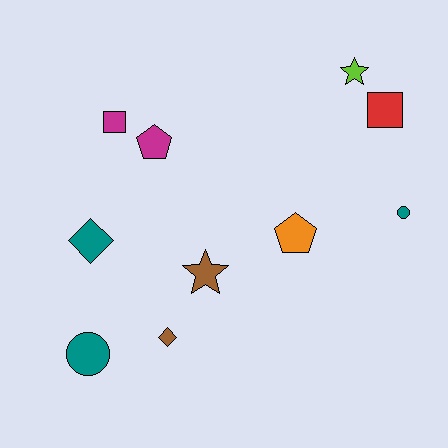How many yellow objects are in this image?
There are no yellow objects.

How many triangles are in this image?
There are no triangles.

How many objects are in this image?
There are 10 objects.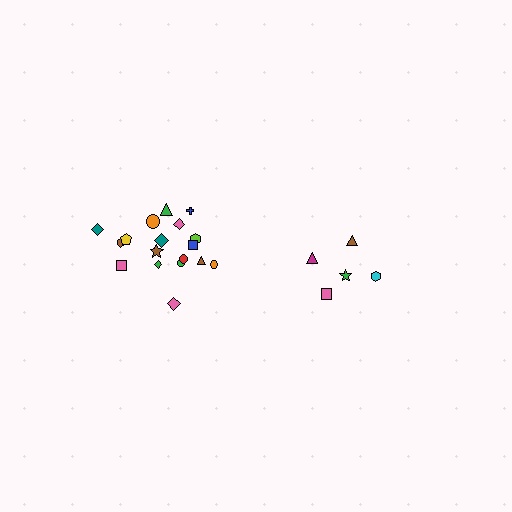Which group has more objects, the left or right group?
The left group.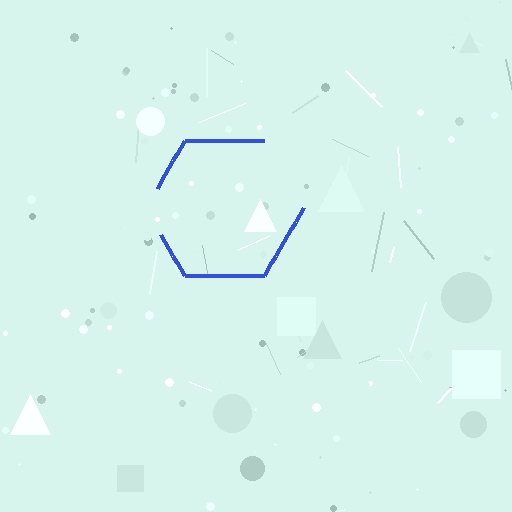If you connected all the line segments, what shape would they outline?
They would outline a hexagon.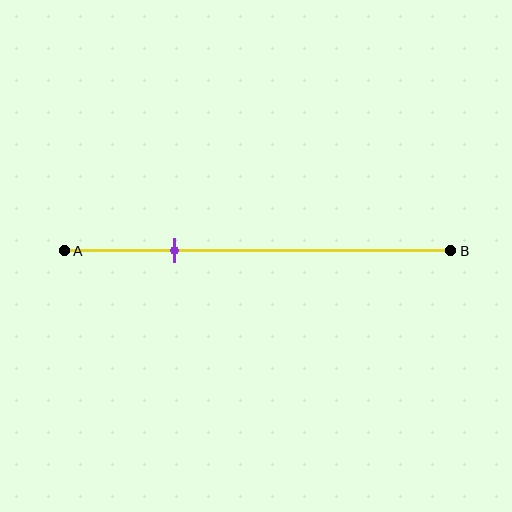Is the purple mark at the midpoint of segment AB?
No, the mark is at about 30% from A, not at the 50% midpoint.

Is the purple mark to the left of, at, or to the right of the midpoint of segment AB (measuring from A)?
The purple mark is to the left of the midpoint of segment AB.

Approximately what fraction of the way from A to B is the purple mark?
The purple mark is approximately 30% of the way from A to B.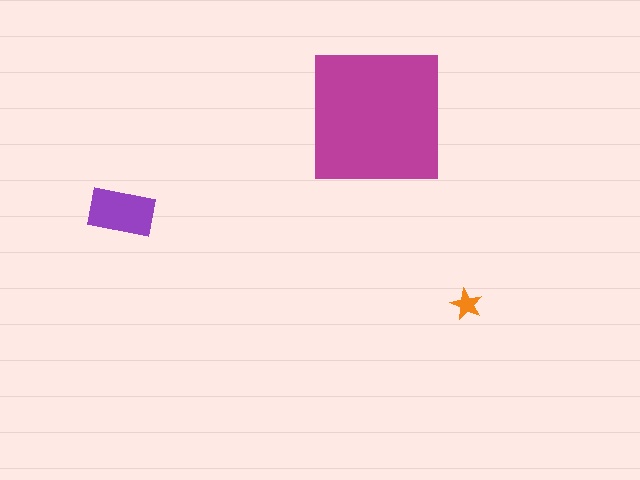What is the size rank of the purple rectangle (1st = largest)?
2nd.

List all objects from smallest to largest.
The orange star, the purple rectangle, the magenta square.